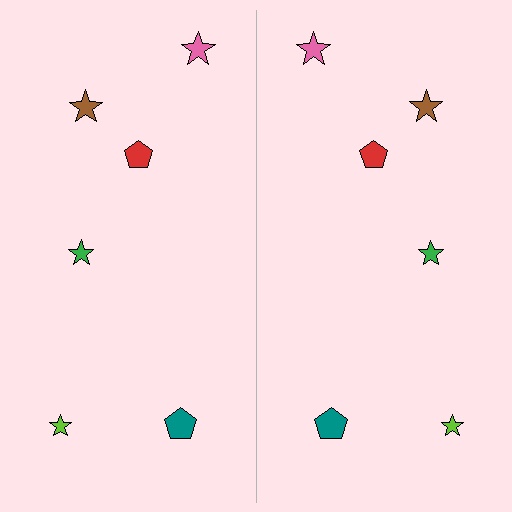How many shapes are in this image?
There are 12 shapes in this image.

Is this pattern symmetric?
Yes, this pattern has bilateral (reflection) symmetry.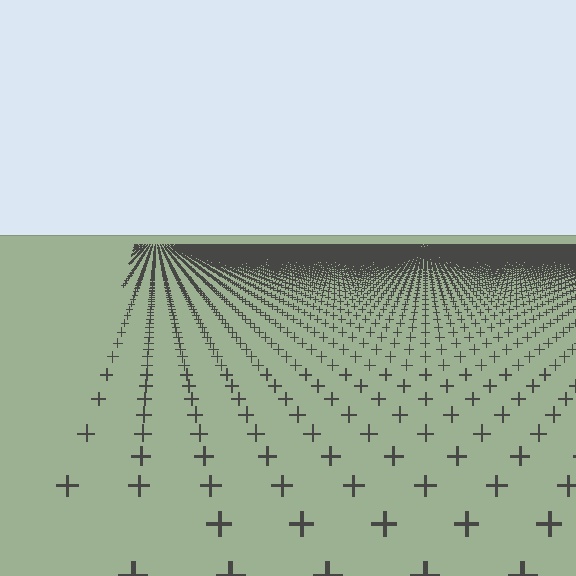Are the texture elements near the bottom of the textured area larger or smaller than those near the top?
Larger. Near the bottom, elements are closer to the viewer and appear at a bigger on-screen size.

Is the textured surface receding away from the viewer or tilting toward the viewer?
The surface is receding away from the viewer. Texture elements get smaller and denser toward the top.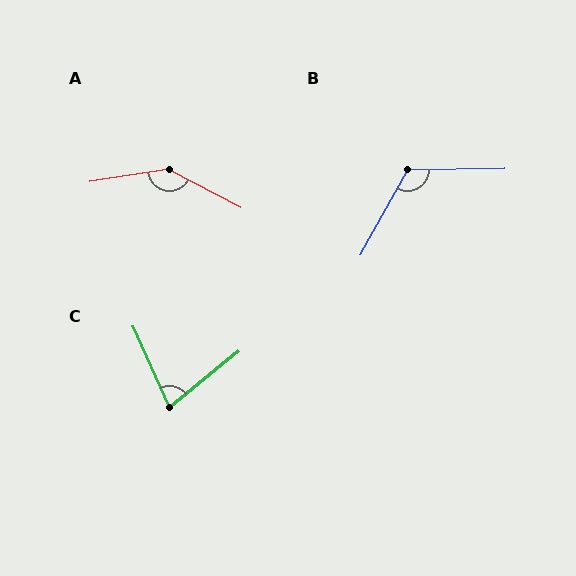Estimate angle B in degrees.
Approximately 120 degrees.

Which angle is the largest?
A, at approximately 144 degrees.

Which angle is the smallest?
C, at approximately 75 degrees.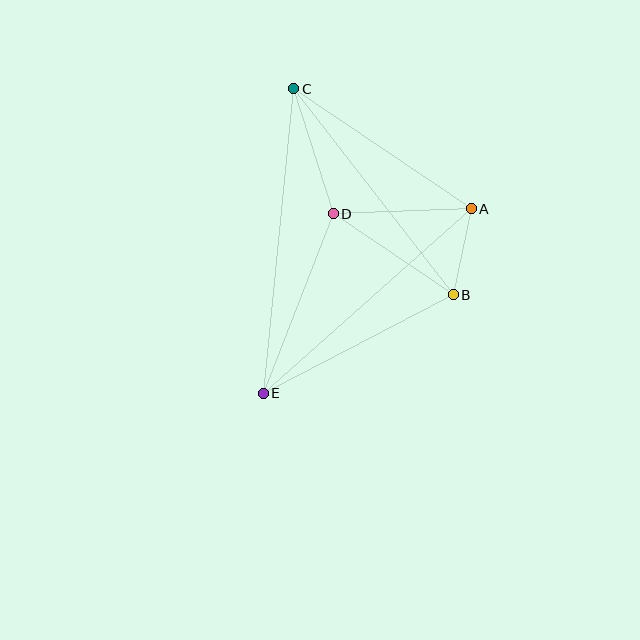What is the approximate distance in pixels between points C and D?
The distance between C and D is approximately 132 pixels.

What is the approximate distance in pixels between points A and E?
The distance between A and E is approximately 278 pixels.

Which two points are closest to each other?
Points A and B are closest to each other.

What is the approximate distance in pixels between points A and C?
The distance between A and C is approximately 215 pixels.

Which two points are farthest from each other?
Points C and E are farthest from each other.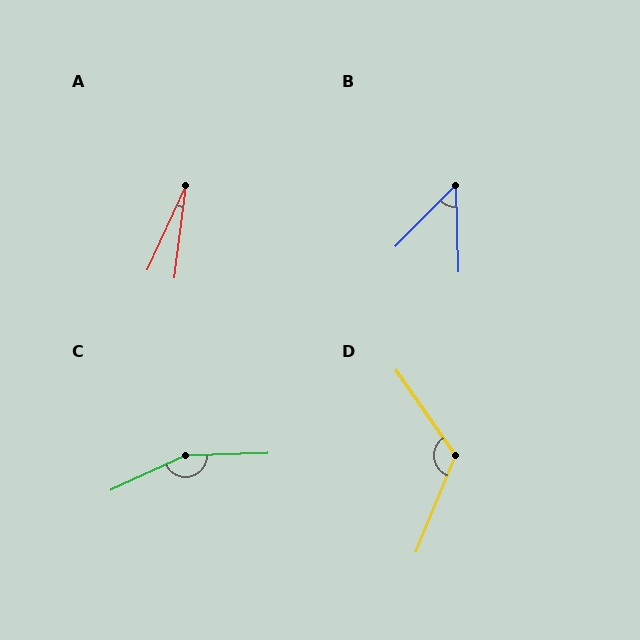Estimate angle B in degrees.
Approximately 46 degrees.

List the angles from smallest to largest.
A (17°), B (46°), D (123°), C (157°).